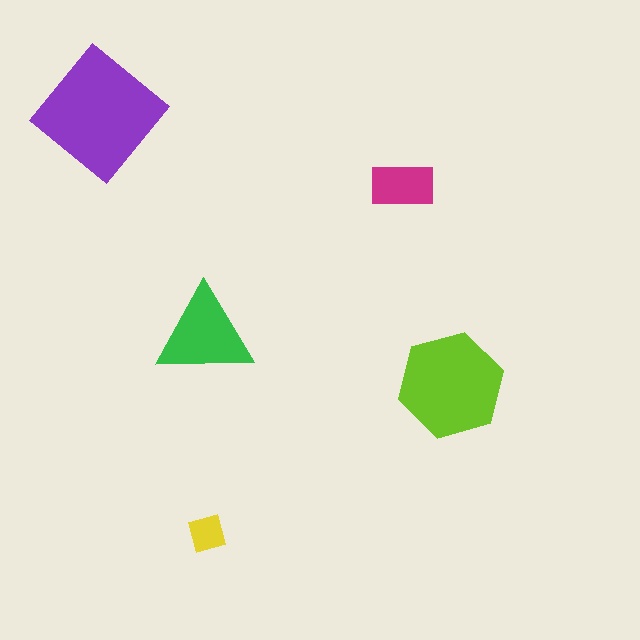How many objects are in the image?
There are 5 objects in the image.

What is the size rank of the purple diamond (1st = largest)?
1st.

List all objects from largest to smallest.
The purple diamond, the lime hexagon, the green triangle, the magenta rectangle, the yellow square.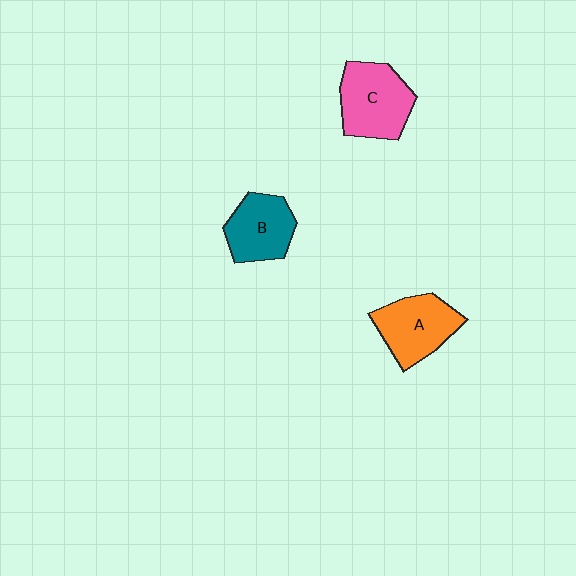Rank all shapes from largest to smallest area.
From largest to smallest: C (pink), A (orange), B (teal).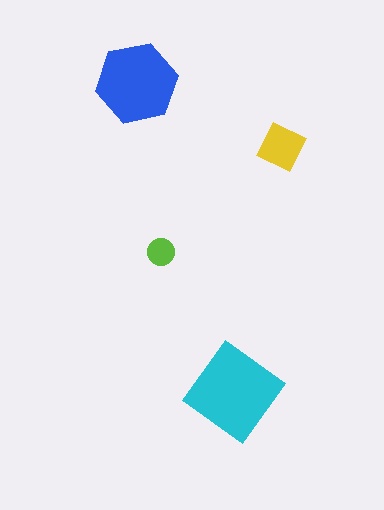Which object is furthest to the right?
The yellow square is rightmost.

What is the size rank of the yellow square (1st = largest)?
3rd.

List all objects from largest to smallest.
The cyan diamond, the blue hexagon, the yellow square, the lime circle.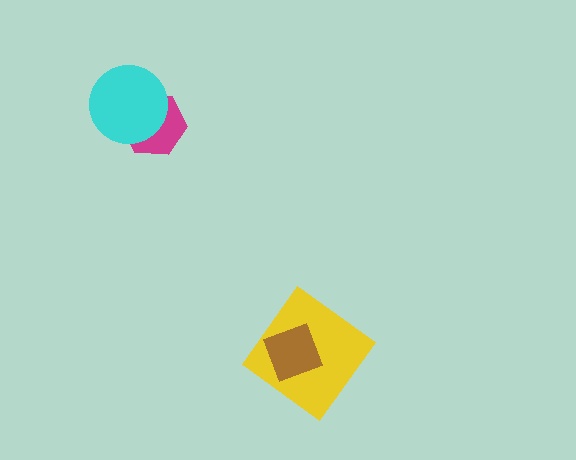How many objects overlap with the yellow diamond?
1 object overlaps with the yellow diamond.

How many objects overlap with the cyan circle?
1 object overlaps with the cyan circle.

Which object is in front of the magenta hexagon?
The cyan circle is in front of the magenta hexagon.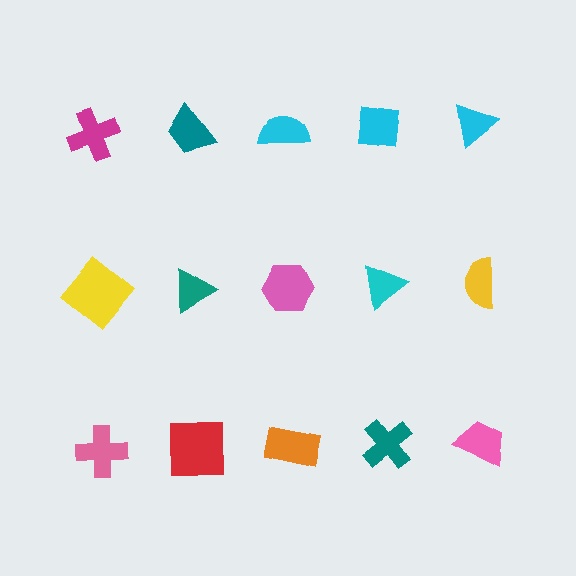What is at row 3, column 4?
A teal cross.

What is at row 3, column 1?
A pink cross.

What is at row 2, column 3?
A pink hexagon.